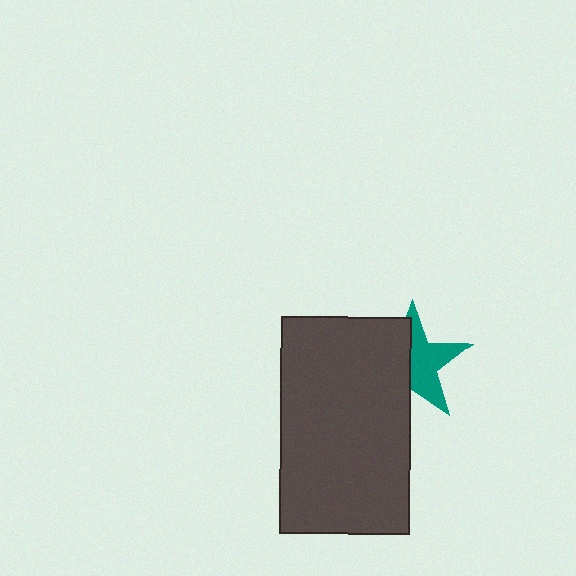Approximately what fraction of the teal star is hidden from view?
Roughly 47% of the teal star is hidden behind the dark gray rectangle.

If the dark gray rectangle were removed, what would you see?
You would see the complete teal star.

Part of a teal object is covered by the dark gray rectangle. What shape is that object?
It is a star.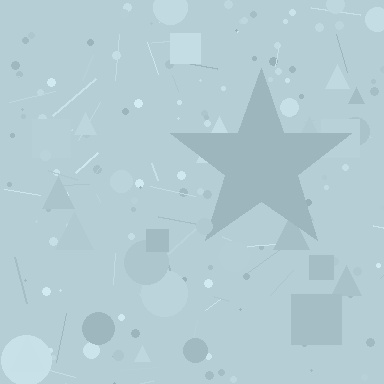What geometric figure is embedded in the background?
A star is embedded in the background.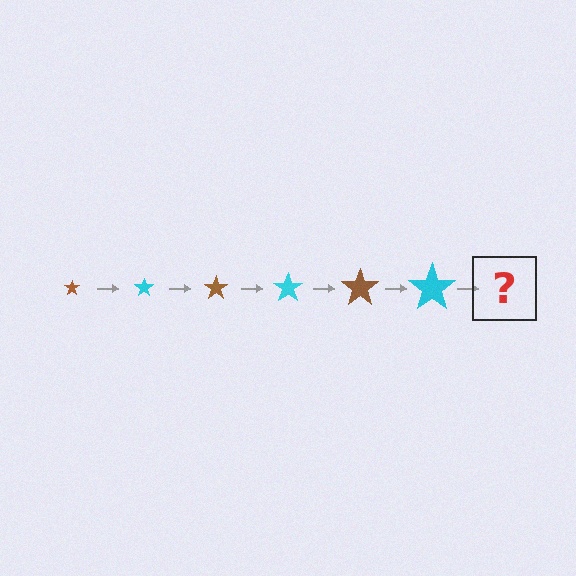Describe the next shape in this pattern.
It should be a brown star, larger than the previous one.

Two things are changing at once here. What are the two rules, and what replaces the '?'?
The two rules are that the star grows larger each step and the color cycles through brown and cyan. The '?' should be a brown star, larger than the previous one.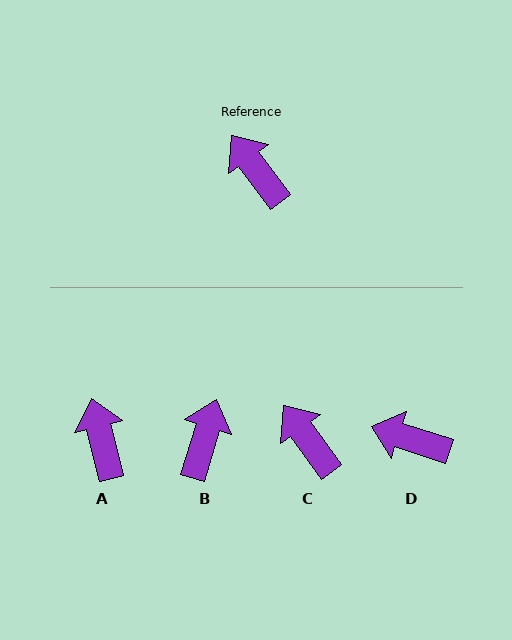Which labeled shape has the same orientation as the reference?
C.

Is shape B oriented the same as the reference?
No, it is off by about 53 degrees.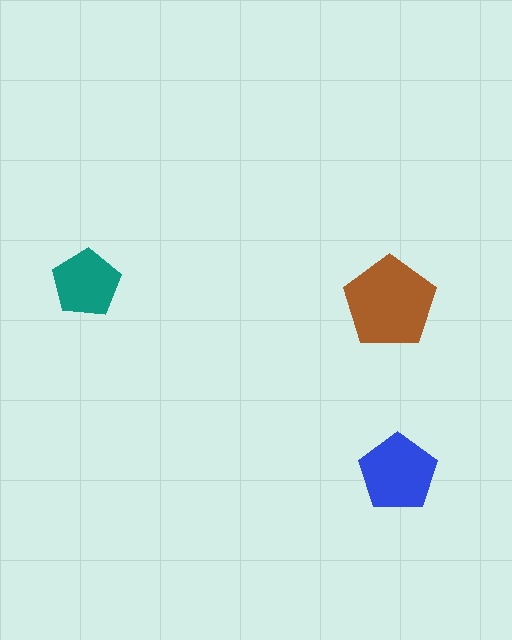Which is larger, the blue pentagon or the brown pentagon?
The brown one.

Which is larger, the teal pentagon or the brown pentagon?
The brown one.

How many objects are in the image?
There are 3 objects in the image.